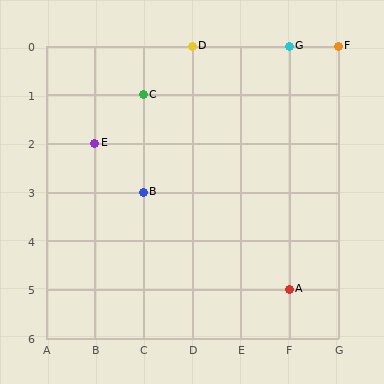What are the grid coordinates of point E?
Point E is at grid coordinates (B, 2).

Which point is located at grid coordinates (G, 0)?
Point F is at (G, 0).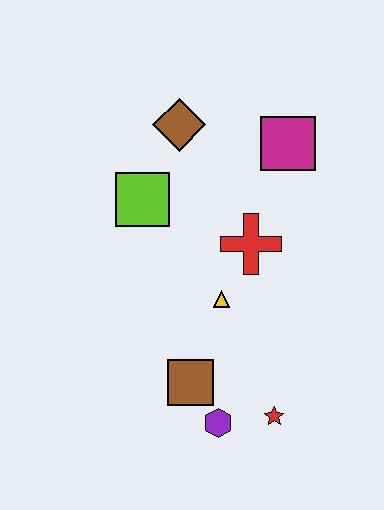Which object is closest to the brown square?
The purple hexagon is closest to the brown square.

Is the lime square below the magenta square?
Yes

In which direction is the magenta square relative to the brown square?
The magenta square is above the brown square.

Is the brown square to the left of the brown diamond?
No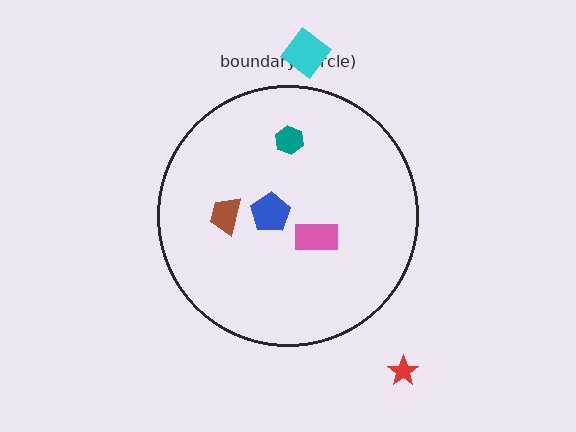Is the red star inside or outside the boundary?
Outside.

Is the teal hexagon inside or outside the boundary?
Inside.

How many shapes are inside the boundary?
4 inside, 2 outside.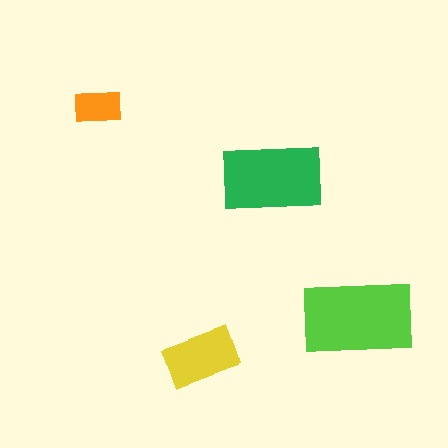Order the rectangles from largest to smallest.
the lime one, the green one, the yellow one, the orange one.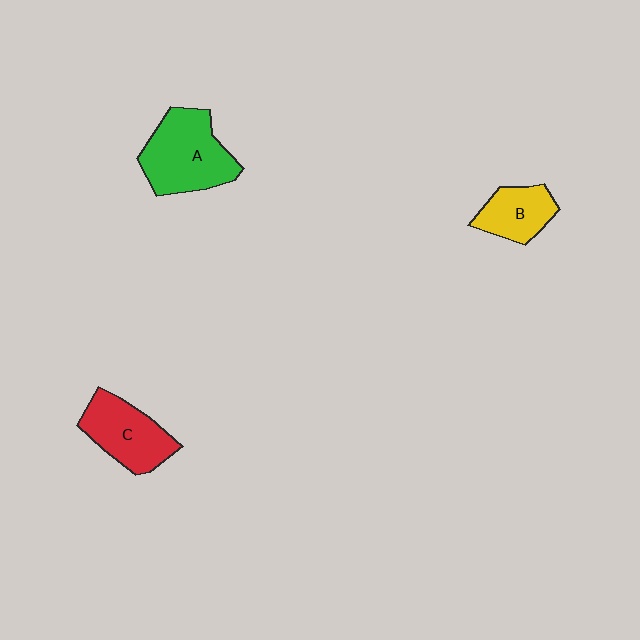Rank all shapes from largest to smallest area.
From largest to smallest: A (green), C (red), B (yellow).